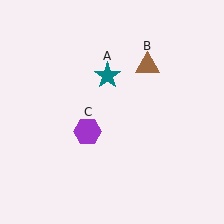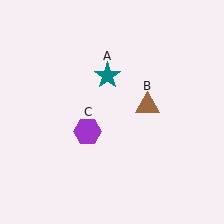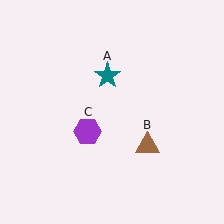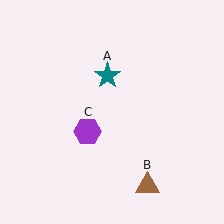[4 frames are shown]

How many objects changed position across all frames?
1 object changed position: brown triangle (object B).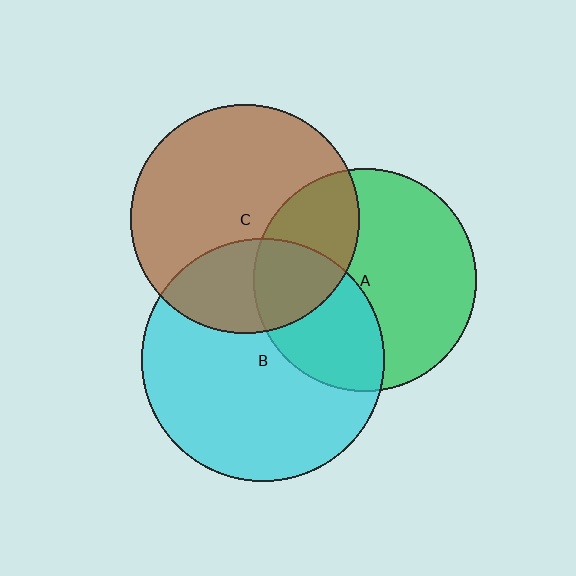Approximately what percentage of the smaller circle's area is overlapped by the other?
Approximately 35%.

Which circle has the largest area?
Circle B (cyan).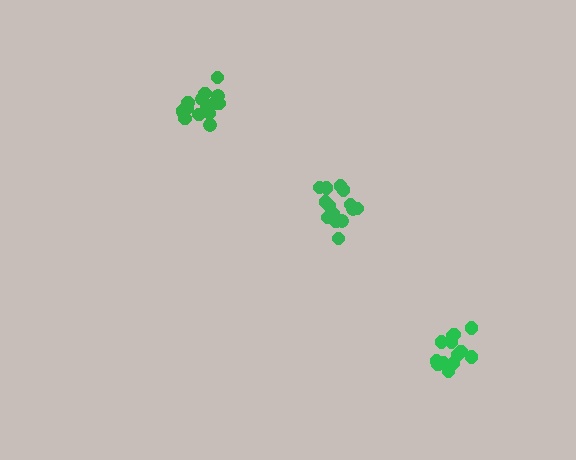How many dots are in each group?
Group 1: 15 dots, Group 2: 14 dots, Group 3: 13 dots (42 total).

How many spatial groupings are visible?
There are 3 spatial groupings.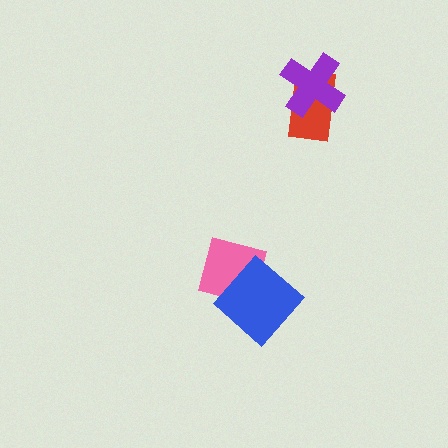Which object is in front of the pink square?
The blue diamond is in front of the pink square.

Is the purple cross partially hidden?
No, no other shape covers it.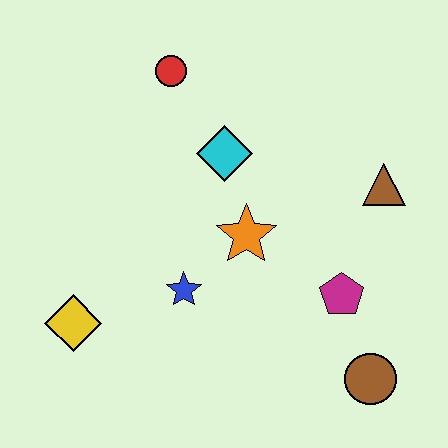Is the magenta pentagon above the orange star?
No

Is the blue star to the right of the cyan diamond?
No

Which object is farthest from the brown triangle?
The yellow diamond is farthest from the brown triangle.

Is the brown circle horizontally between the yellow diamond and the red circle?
No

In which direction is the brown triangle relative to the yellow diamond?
The brown triangle is to the right of the yellow diamond.